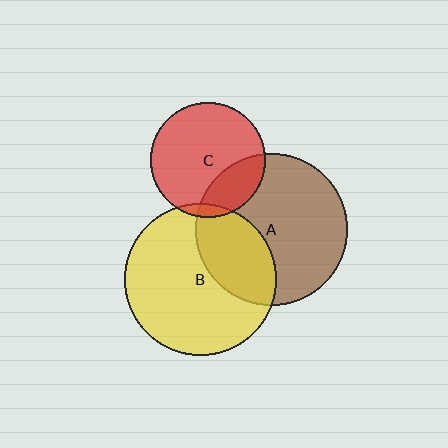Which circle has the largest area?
Circle A (brown).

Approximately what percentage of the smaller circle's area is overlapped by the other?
Approximately 5%.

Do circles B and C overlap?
Yes.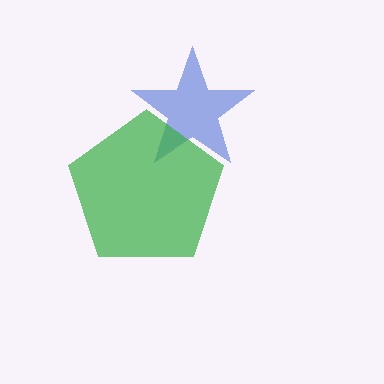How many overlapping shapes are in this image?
There are 2 overlapping shapes in the image.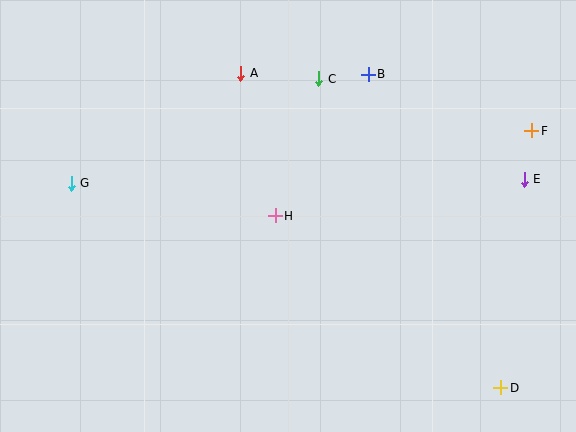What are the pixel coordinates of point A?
Point A is at (241, 73).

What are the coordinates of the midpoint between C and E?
The midpoint between C and E is at (422, 129).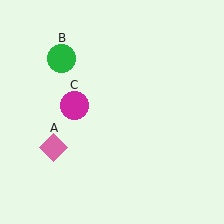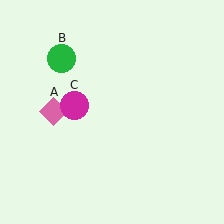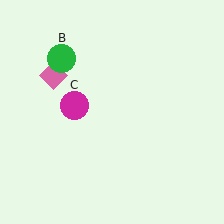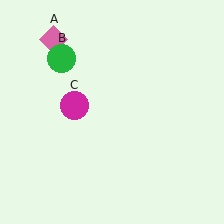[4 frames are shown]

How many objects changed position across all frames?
1 object changed position: pink diamond (object A).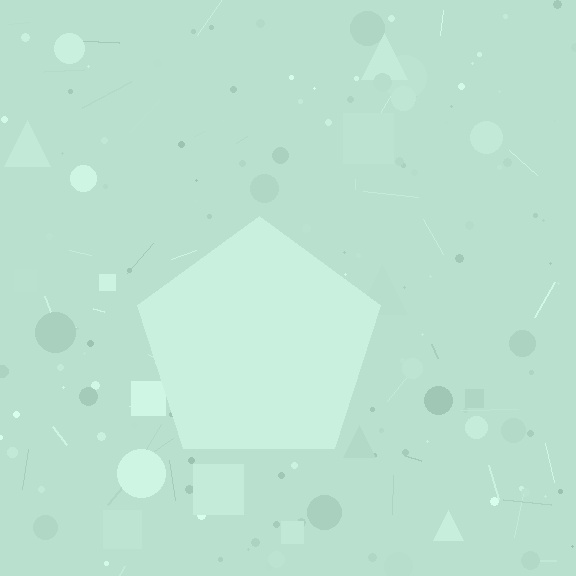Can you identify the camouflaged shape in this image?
The camouflaged shape is a pentagon.